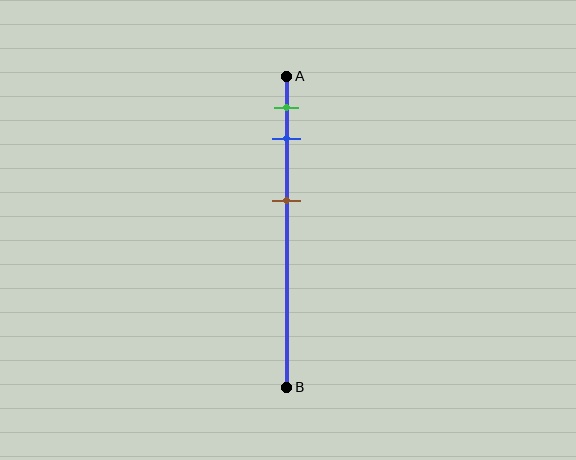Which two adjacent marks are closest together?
The green and blue marks are the closest adjacent pair.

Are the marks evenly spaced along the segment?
No, the marks are not evenly spaced.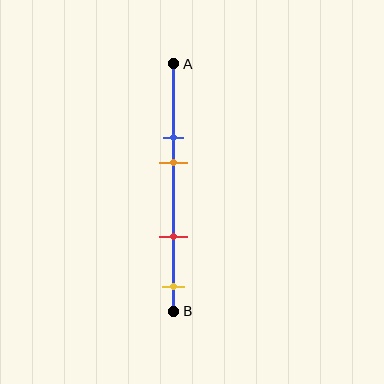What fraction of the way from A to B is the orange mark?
The orange mark is approximately 40% (0.4) of the way from A to B.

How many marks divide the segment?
There are 4 marks dividing the segment.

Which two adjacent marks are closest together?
The blue and orange marks are the closest adjacent pair.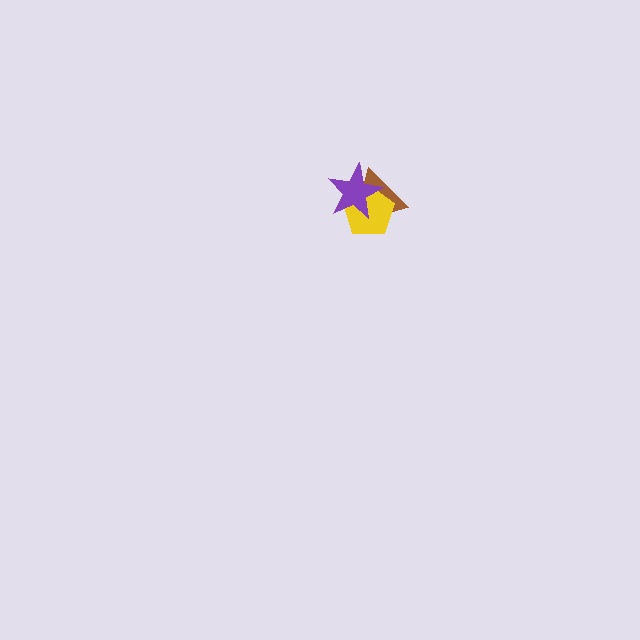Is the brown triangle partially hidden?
Yes, it is partially covered by another shape.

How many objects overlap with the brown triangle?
2 objects overlap with the brown triangle.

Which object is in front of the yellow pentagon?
The purple star is in front of the yellow pentagon.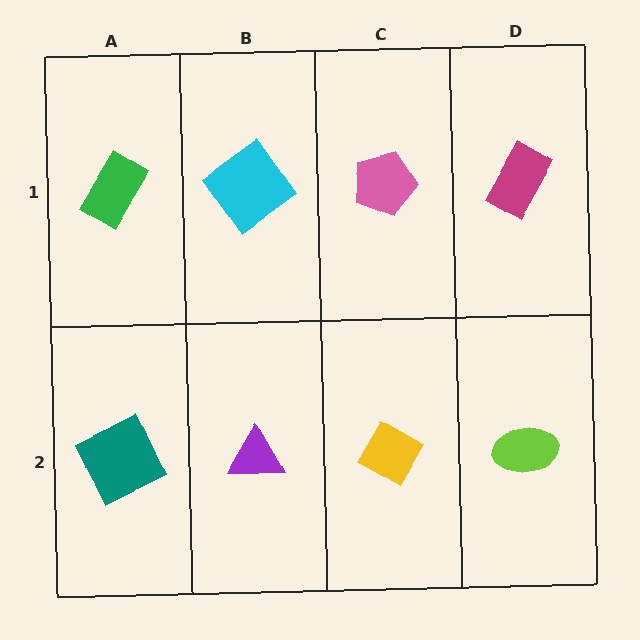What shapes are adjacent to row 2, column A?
A green rectangle (row 1, column A), a purple triangle (row 2, column B).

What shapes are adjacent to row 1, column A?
A teal square (row 2, column A), a cyan diamond (row 1, column B).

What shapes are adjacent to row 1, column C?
A yellow diamond (row 2, column C), a cyan diamond (row 1, column B), a magenta rectangle (row 1, column D).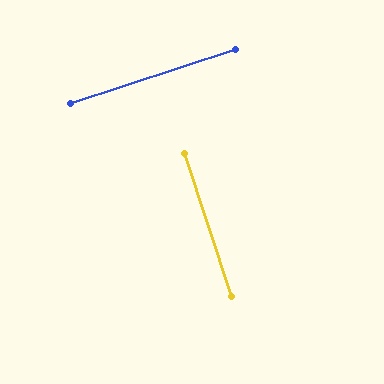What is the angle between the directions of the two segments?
Approximately 90 degrees.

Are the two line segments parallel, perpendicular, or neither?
Perpendicular — they meet at approximately 90°.